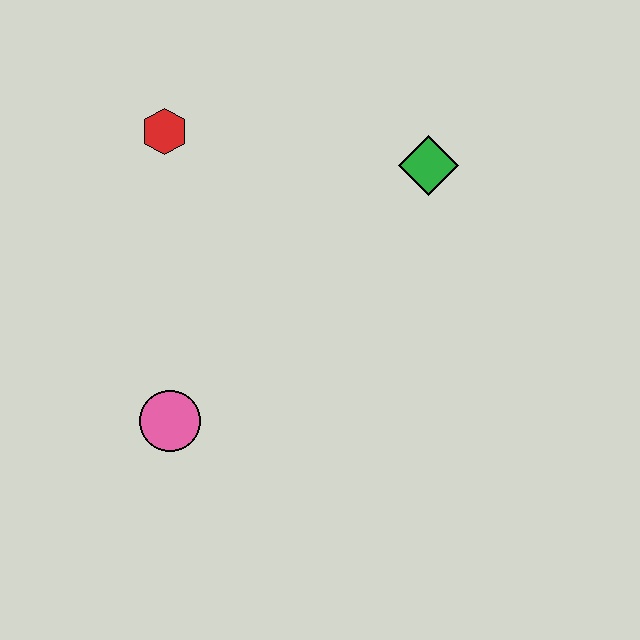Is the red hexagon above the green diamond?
Yes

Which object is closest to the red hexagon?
The green diamond is closest to the red hexagon.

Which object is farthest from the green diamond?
The pink circle is farthest from the green diamond.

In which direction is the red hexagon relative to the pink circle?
The red hexagon is above the pink circle.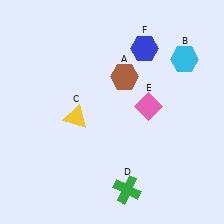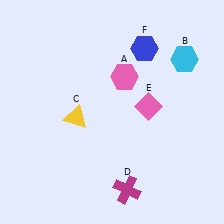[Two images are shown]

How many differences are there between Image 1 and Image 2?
There are 2 differences between the two images.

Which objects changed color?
A changed from brown to pink. D changed from green to magenta.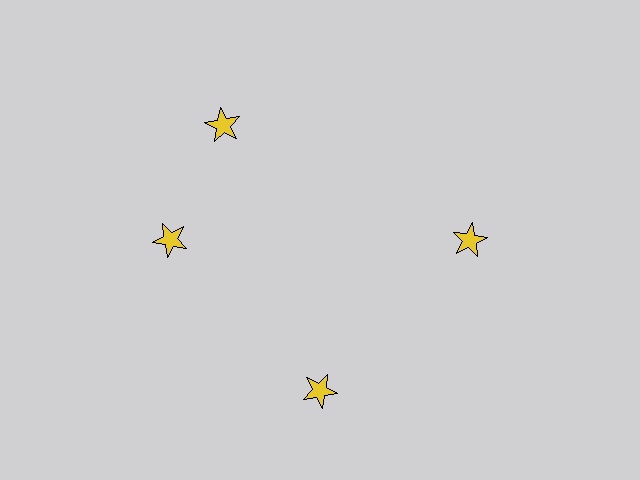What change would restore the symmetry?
The symmetry would be restored by rotating it back into even spacing with its neighbors so that all 4 stars sit at equal angles and equal distance from the center.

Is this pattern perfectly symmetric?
No. The 4 yellow stars are arranged in a ring, but one element near the 12 o'clock position is rotated out of alignment along the ring, breaking the 4-fold rotational symmetry.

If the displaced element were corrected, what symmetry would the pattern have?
It would have 4-fold rotational symmetry — the pattern would map onto itself every 90 degrees.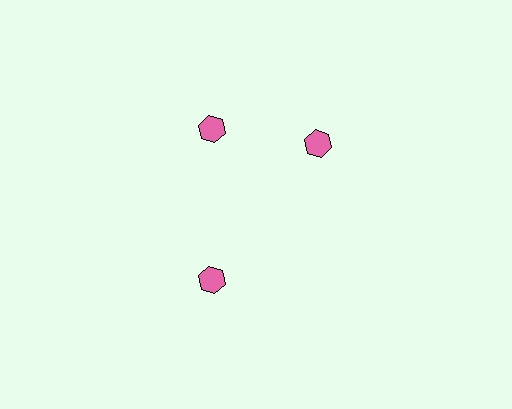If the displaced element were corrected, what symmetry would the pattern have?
It would have 3-fold rotational symmetry — the pattern would map onto itself every 120 degrees.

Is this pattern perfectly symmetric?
No. The 3 pink hexagons are arranged in a ring, but one element near the 3 o'clock position is rotated out of alignment along the ring, breaking the 3-fold rotational symmetry.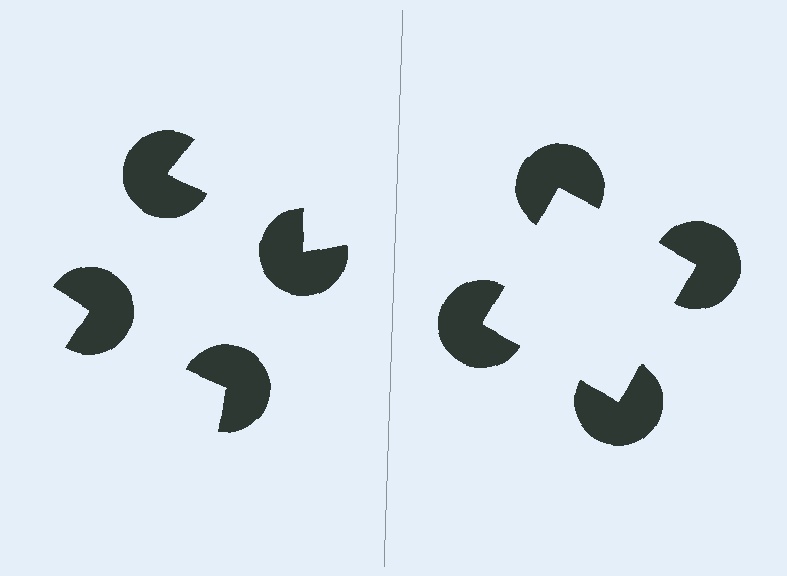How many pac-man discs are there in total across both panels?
8 — 4 on each side.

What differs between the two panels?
The pac-man discs are positioned identically on both sides; only the wedge orientations differ. On the right they align to a square; on the left they are misaligned.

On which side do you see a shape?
An illusory square appears on the right side. On the left side the wedge cuts are rotated, so no coherent shape forms.